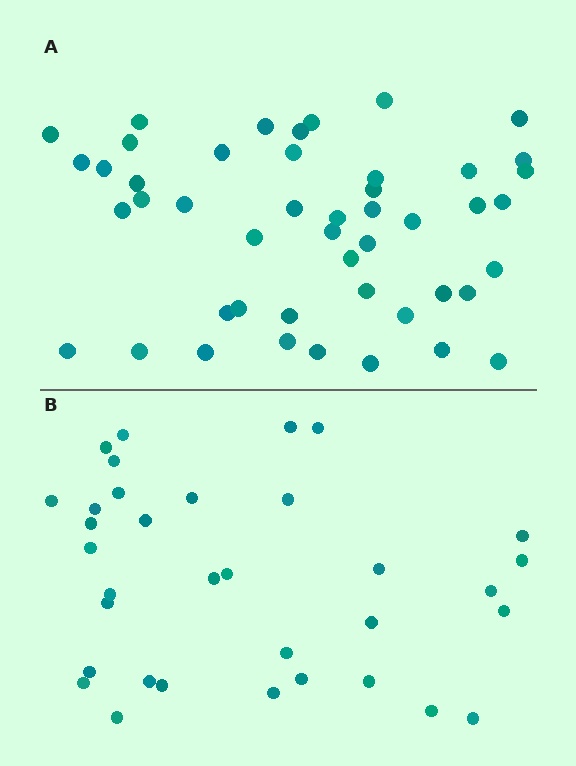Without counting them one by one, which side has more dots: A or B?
Region A (the top region) has more dots.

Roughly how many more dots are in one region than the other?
Region A has approximately 15 more dots than region B.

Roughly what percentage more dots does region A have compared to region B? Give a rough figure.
About 40% more.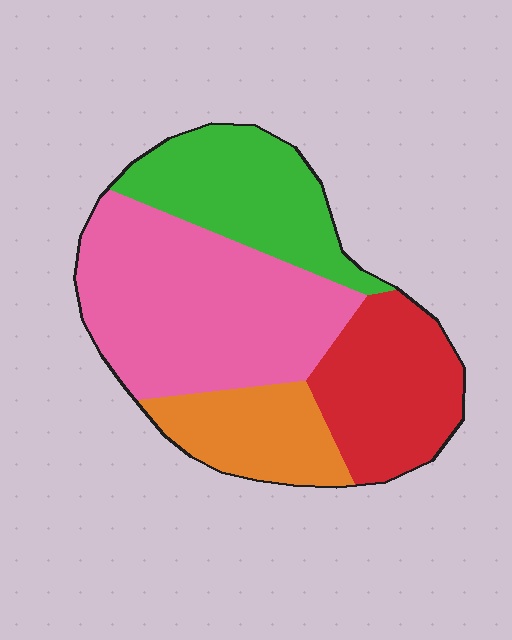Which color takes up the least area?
Orange, at roughly 15%.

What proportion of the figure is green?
Green covers 22% of the figure.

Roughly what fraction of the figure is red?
Red takes up about one fifth (1/5) of the figure.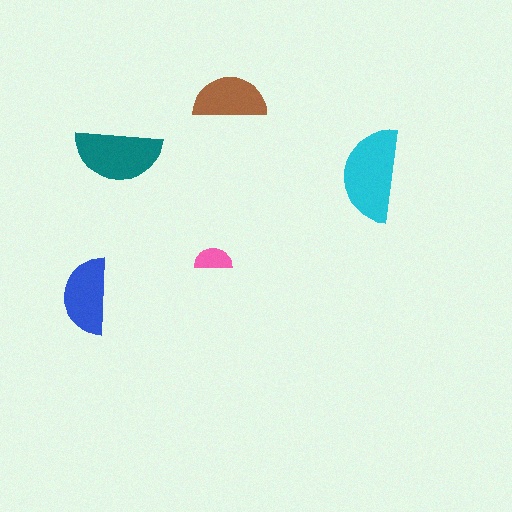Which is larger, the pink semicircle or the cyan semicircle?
The cyan one.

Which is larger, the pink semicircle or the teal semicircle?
The teal one.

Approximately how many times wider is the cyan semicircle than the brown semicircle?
About 1.5 times wider.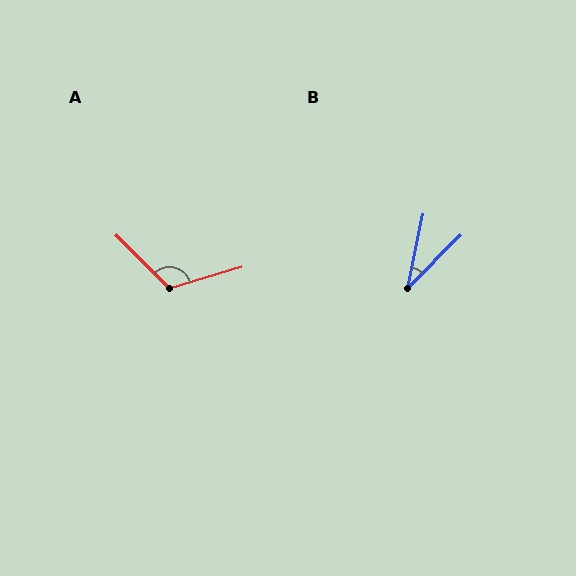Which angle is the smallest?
B, at approximately 33 degrees.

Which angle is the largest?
A, at approximately 119 degrees.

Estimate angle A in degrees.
Approximately 119 degrees.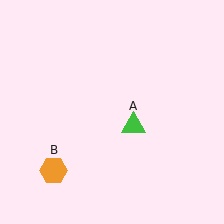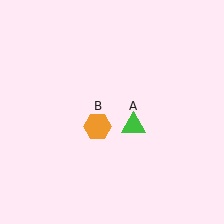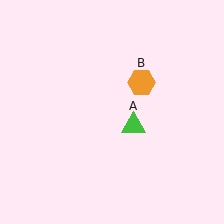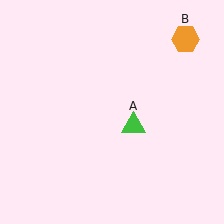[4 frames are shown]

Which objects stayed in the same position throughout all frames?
Green triangle (object A) remained stationary.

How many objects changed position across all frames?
1 object changed position: orange hexagon (object B).